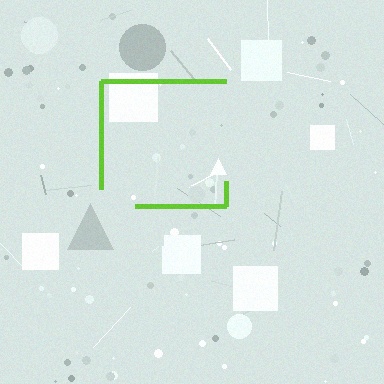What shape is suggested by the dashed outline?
The dashed outline suggests a square.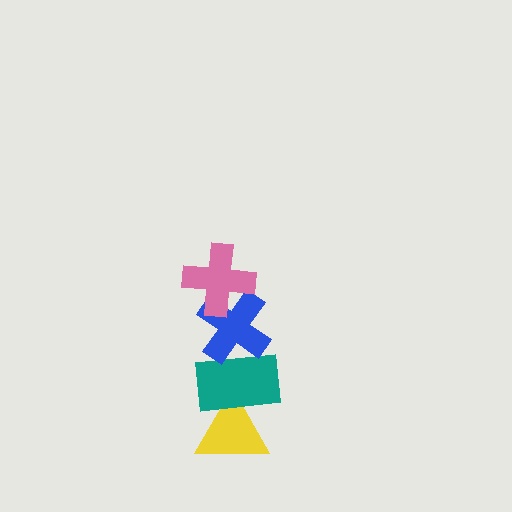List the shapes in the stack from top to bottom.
From top to bottom: the pink cross, the blue cross, the teal rectangle, the yellow triangle.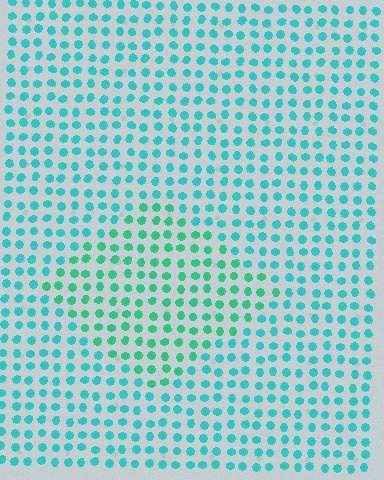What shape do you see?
I see a diamond.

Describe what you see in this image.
The image is filled with small cyan elements in a uniform arrangement. A diamond-shaped region is visible where the elements are tinted to a slightly different hue, forming a subtle color boundary.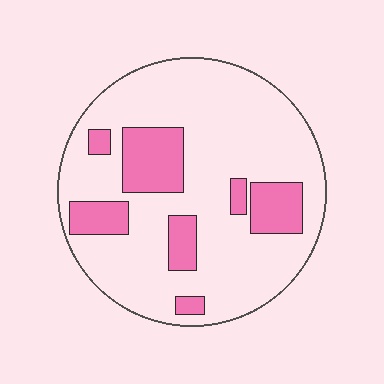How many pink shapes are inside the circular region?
7.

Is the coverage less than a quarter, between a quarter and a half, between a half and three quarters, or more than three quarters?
Less than a quarter.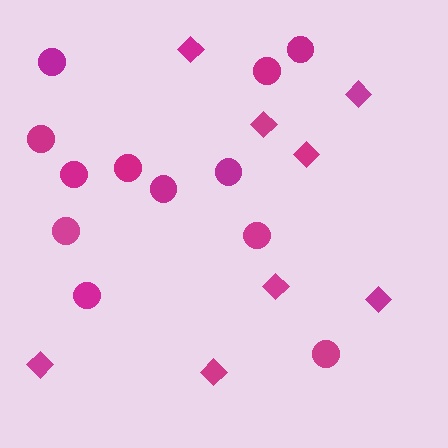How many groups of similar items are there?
There are 2 groups: one group of circles (12) and one group of diamonds (8).